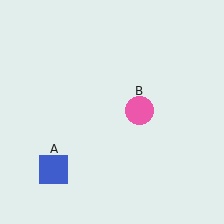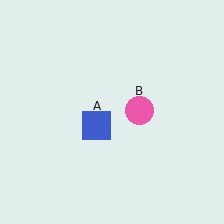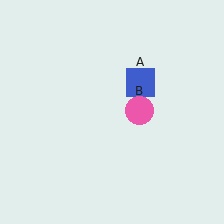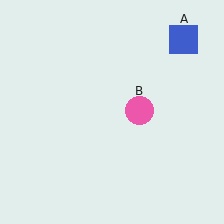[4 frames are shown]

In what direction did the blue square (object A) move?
The blue square (object A) moved up and to the right.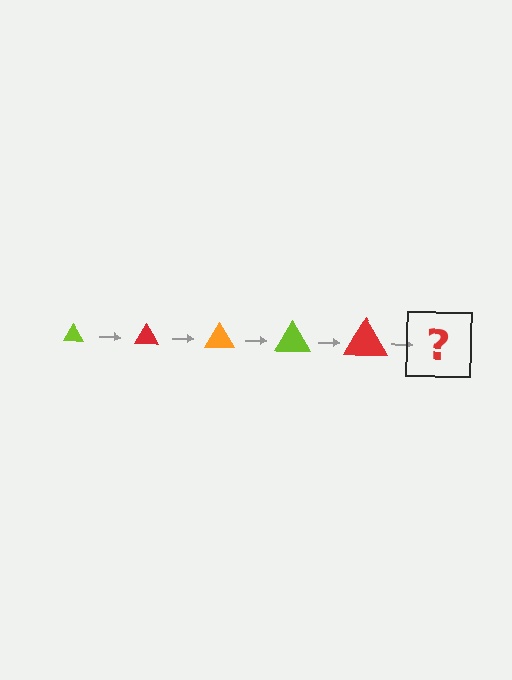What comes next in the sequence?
The next element should be an orange triangle, larger than the previous one.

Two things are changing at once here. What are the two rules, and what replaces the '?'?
The two rules are that the triangle grows larger each step and the color cycles through lime, red, and orange. The '?' should be an orange triangle, larger than the previous one.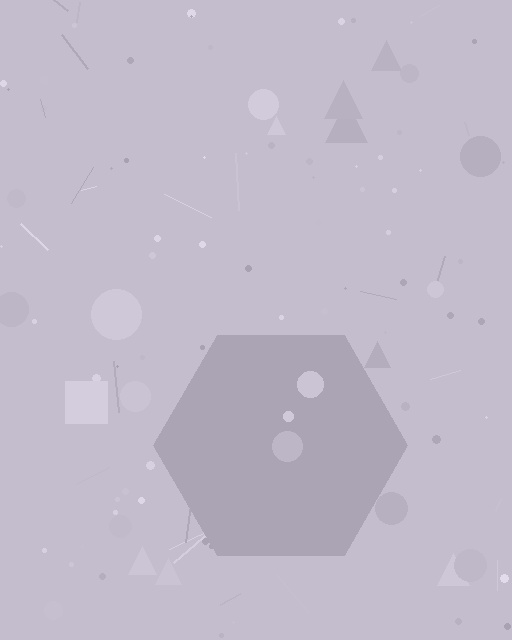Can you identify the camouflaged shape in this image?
The camouflaged shape is a hexagon.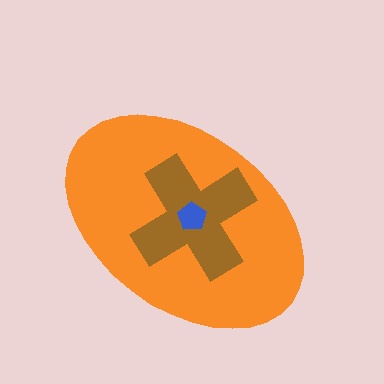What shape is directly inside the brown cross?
The blue pentagon.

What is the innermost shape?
The blue pentagon.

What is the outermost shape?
The orange ellipse.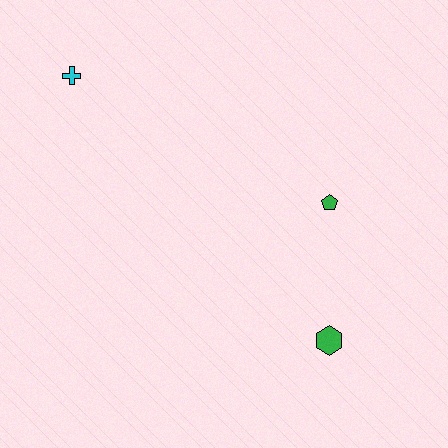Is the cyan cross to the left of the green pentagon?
Yes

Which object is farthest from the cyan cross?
The green hexagon is farthest from the cyan cross.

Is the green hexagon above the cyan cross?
No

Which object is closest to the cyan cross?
The green pentagon is closest to the cyan cross.